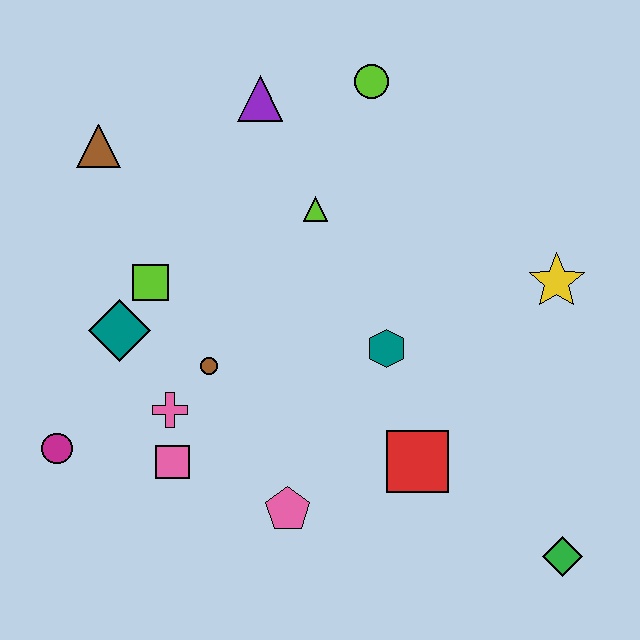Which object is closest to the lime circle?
The purple triangle is closest to the lime circle.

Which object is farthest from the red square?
The brown triangle is farthest from the red square.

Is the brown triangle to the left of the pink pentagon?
Yes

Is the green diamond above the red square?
No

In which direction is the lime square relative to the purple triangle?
The lime square is below the purple triangle.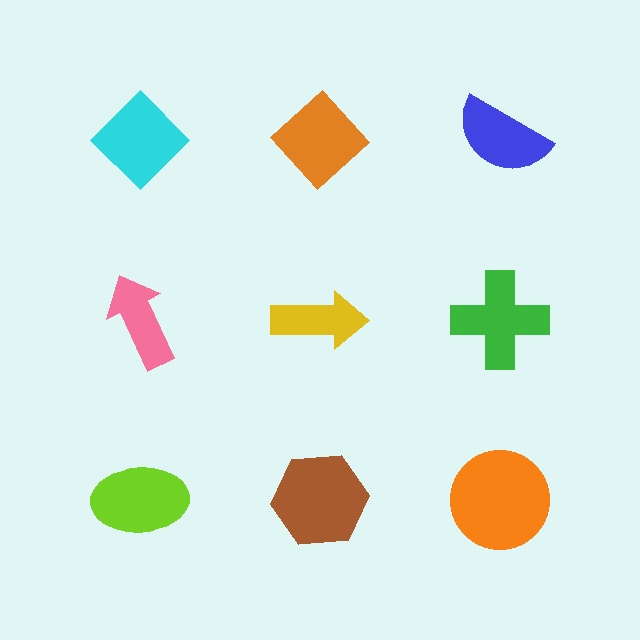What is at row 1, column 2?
An orange diamond.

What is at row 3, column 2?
A brown hexagon.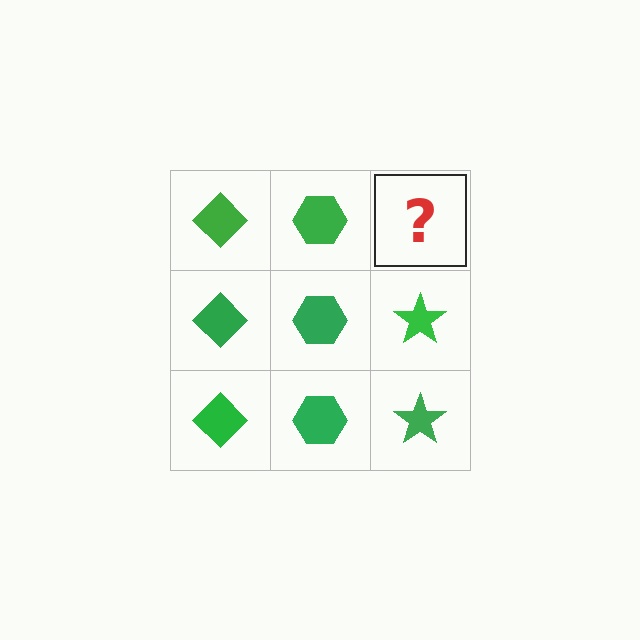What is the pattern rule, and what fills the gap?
The rule is that each column has a consistent shape. The gap should be filled with a green star.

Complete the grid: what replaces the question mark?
The question mark should be replaced with a green star.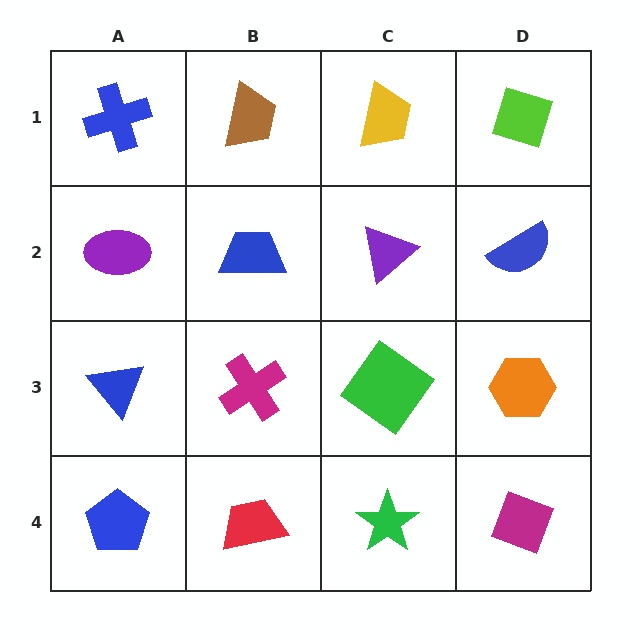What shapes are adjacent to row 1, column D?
A blue semicircle (row 2, column D), a yellow trapezoid (row 1, column C).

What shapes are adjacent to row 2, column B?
A brown trapezoid (row 1, column B), a magenta cross (row 3, column B), a purple ellipse (row 2, column A), a purple triangle (row 2, column C).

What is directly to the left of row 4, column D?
A green star.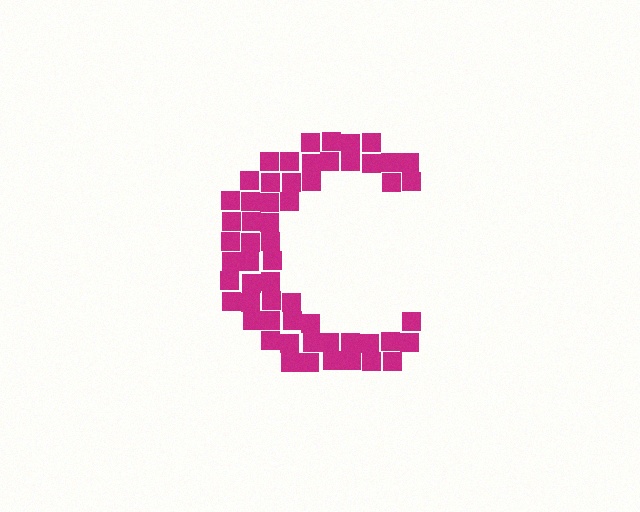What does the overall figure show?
The overall figure shows the letter C.